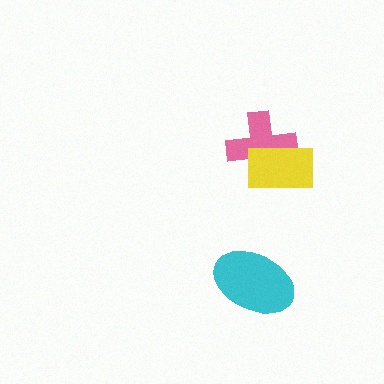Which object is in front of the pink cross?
The yellow rectangle is in front of the pink cross.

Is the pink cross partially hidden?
Yes, it is partially covered by another shape.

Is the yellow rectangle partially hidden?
No, no other shape covers it.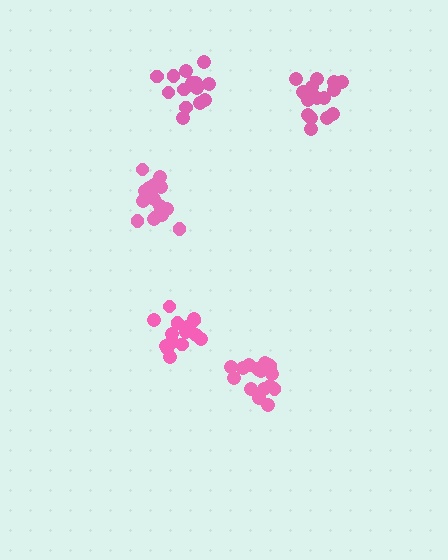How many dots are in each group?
Group 1: 16 dots, Group 2: 15 dots, Group 3: 17 dots, Group 4: 18 dots, Group 5: 18 dots (84 total).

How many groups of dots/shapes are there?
There are 5 groups.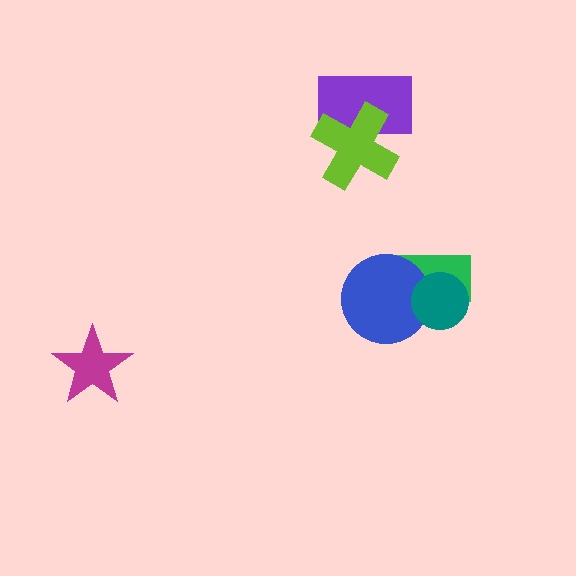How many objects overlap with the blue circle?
2 objects overlap with the blue circle.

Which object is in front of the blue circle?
The teal circle is in front of the blue circle.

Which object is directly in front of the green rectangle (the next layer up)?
The blue circle is directly in front of the green rectangle.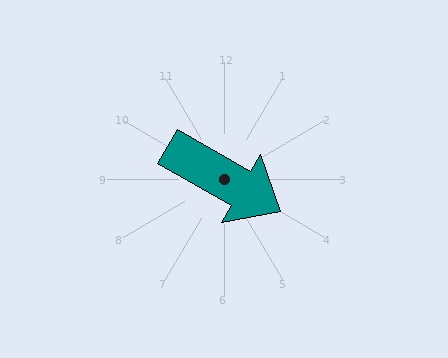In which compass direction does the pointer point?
Southeast.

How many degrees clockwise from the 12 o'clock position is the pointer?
Approximately 120 degrees.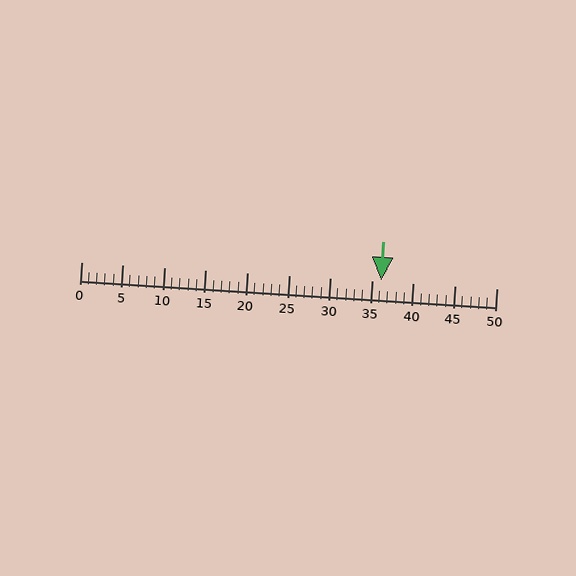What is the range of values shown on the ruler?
The ruler shows values from 0 to 50.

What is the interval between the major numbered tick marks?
The major tick marks are spaced 5 units apart.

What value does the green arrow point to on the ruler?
The green arrow points to approximately 36.